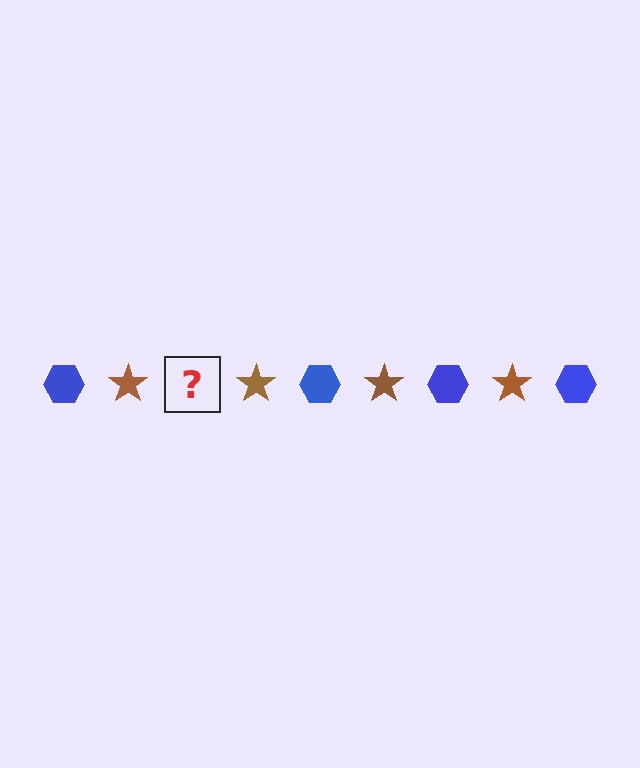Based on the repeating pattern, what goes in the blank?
The blank should be a blue hexagon.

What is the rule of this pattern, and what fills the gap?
The rule is that the pattern alternates between blue hexagon and brown star. The gap should be filled with a blue hexagon.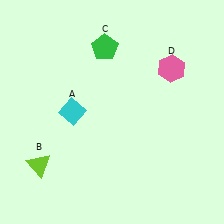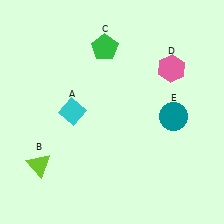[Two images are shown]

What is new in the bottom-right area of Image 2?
A teal circle (E) was added in the bottom-right area of Image 2.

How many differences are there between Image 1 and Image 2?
There is 1 difference between the two images.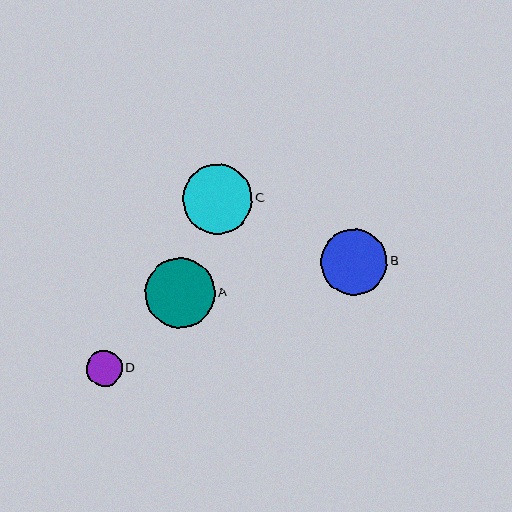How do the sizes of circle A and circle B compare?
Circle A and circle B are approximately the same size.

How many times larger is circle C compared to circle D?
Circle C is approximately 1.9 times the size of circle D.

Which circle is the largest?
Circle A is the largest with a size of approximately 70 pixels.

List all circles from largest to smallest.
From largest to smallest: A, C, B, D.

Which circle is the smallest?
Circle D is the smallest with a size of approximately 36 pixels.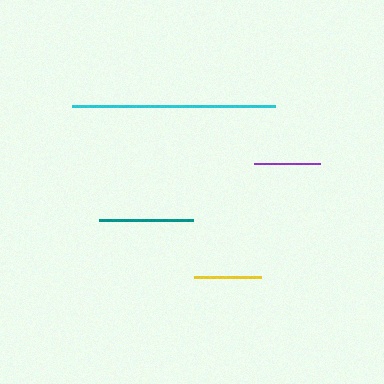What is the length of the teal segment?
The teal segment is approximately 94 pixels long.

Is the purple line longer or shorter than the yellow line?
The yellow line is longer than the purple line.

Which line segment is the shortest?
The purple line is the shortest at approximately 66 pixels.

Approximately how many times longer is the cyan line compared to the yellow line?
The cyan line is approximately 3.0 times the length of the yellow line.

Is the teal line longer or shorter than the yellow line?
The teal line is longer than the yellow line.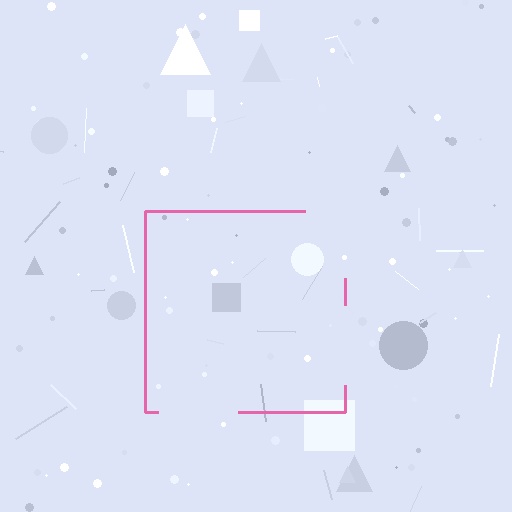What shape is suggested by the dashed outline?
The dashed outline suggests a square.